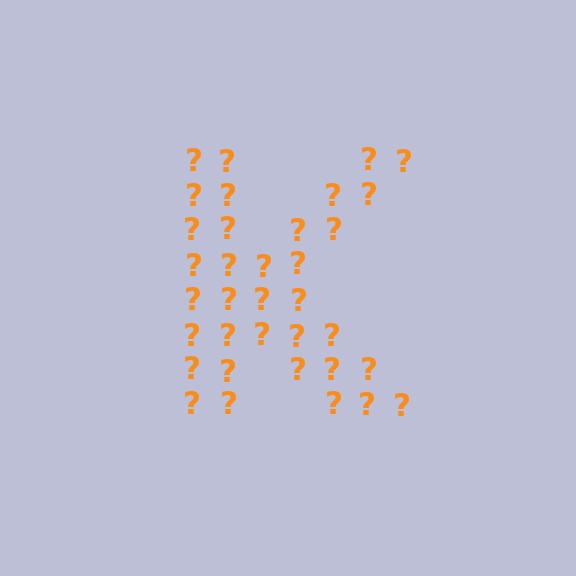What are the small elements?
The small elements are question marks.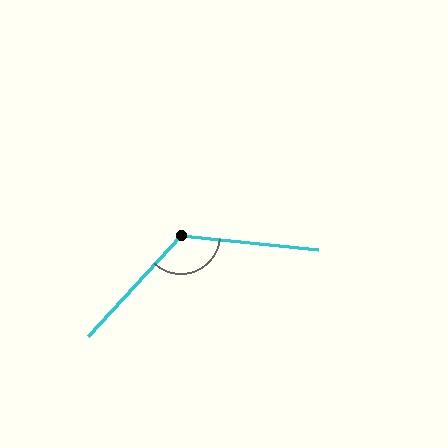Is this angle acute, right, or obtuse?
It is obtuse.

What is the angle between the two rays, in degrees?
Approximately 126 degrees.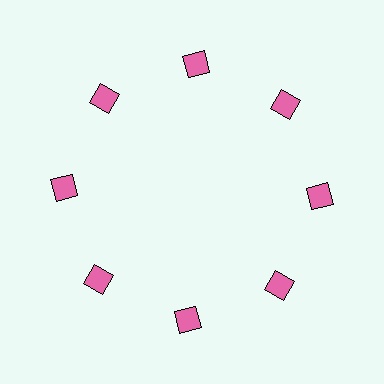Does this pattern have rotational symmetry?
Yes, this pattern has 8-fold rotational symmetry. It looks the same after rotating 45 degrees around the center.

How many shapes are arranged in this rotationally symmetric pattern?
There are 8 shapes, arranged in 8 groups of 1.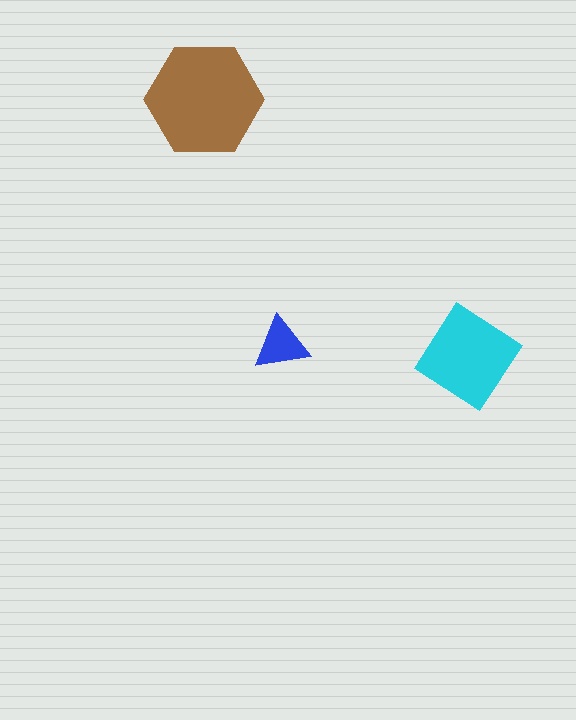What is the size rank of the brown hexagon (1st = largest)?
1st.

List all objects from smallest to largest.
The blue triangle, the cyan diamond, the brown hexagon.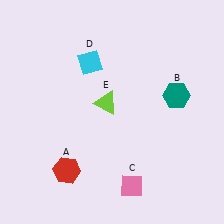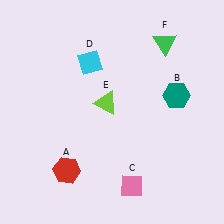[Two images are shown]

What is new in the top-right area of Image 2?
A green triangle (F) was added in the top-right area of Image 2.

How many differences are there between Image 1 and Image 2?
There is 1 difference between the two images.